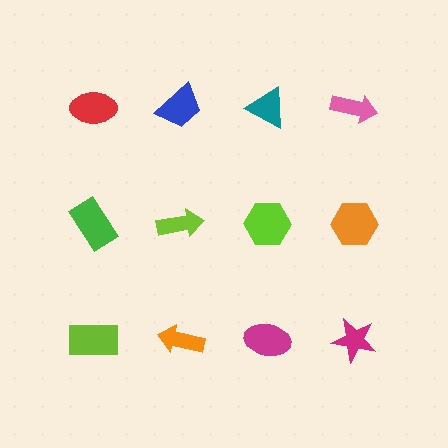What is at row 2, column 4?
An orange hexagon.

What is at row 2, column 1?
A green rectangle.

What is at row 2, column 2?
A lime arrow.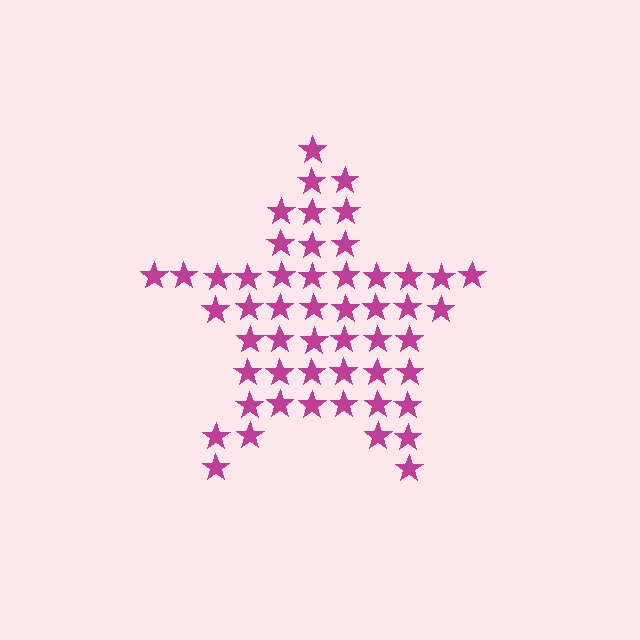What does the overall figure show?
The overall figure shows a star.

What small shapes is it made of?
It is made of small stars.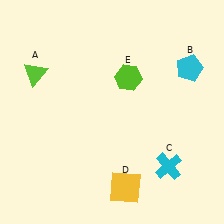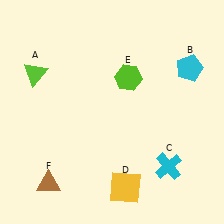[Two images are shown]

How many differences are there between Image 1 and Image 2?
There is 1 difference between the two images.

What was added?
A brown triangle (F) was added in Image 2.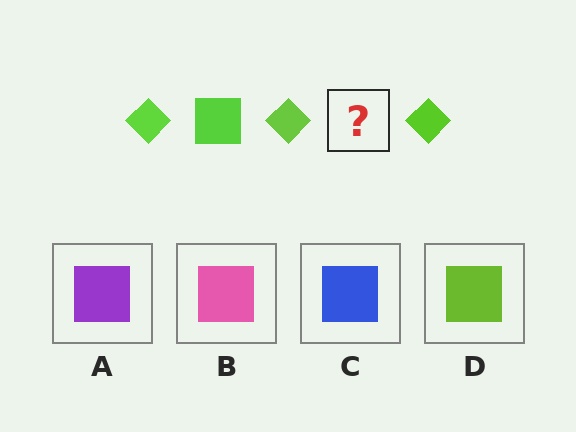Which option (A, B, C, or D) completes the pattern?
D.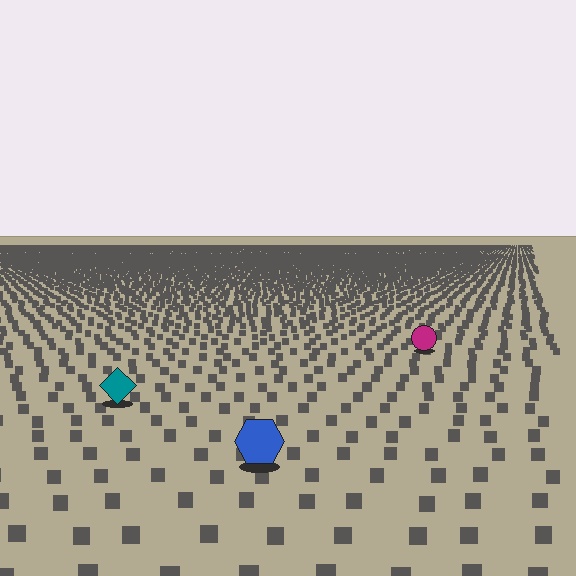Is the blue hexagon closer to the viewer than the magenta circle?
Yes. The blue hexagon is closer — you can tell from the texture gradient: the ground texture is coarser near it.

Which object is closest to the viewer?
The blue hexagon is closest. The texture marks near it are larger and more spread out.